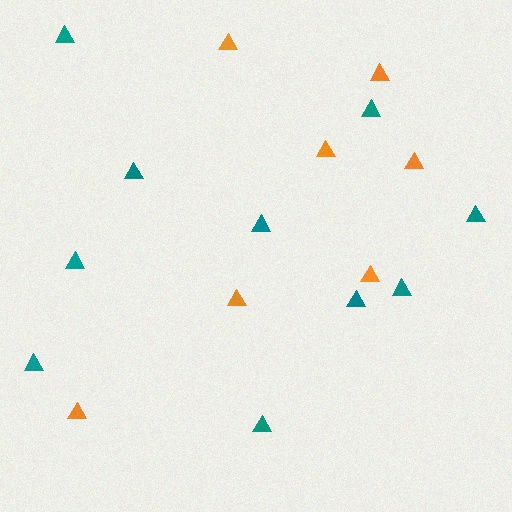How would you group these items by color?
There are 2 groups: one group of teal triangles (10) and one group of orange triangles (7).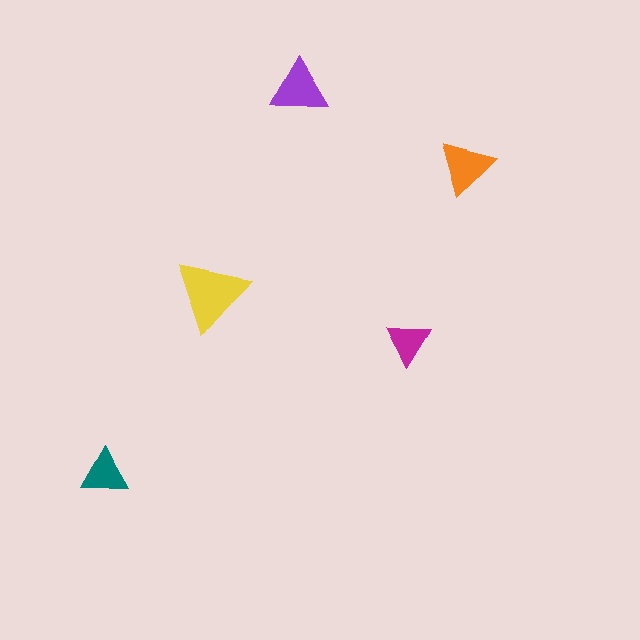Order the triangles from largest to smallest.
the yellow one, the purple one, the orange one, the teal one, the magenta one.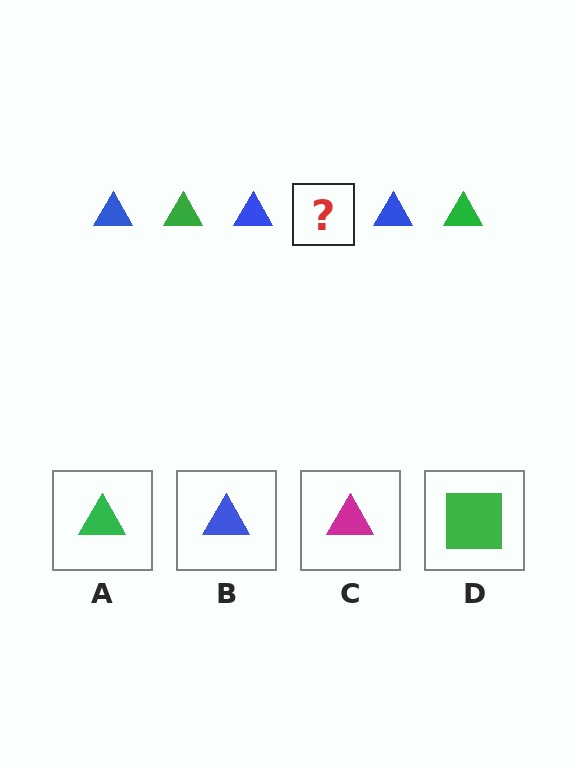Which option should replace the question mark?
Option A.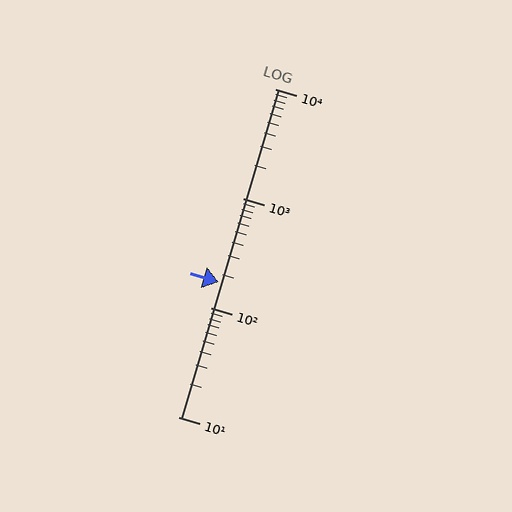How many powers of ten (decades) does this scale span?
The scale spans 3 decades, from 10 to 10000.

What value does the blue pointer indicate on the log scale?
The pointer indicates approximately 170.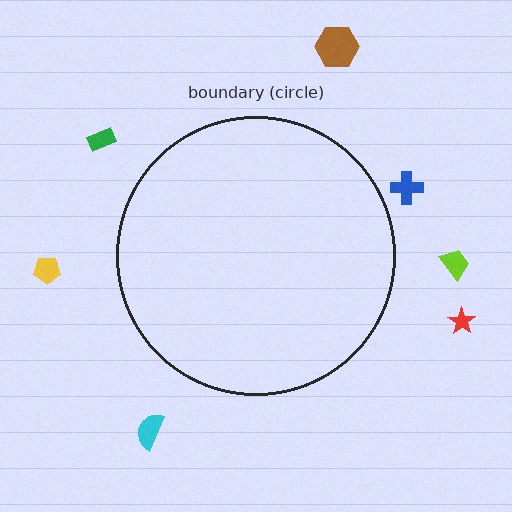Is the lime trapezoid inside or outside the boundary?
Outside.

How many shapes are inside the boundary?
0 inside, 7 outside.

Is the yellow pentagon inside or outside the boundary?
Outside.